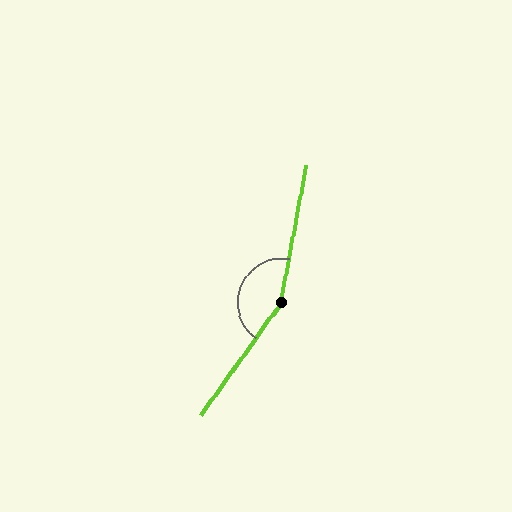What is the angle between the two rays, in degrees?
Approximately 155 degrees.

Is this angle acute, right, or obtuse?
It is obtuse.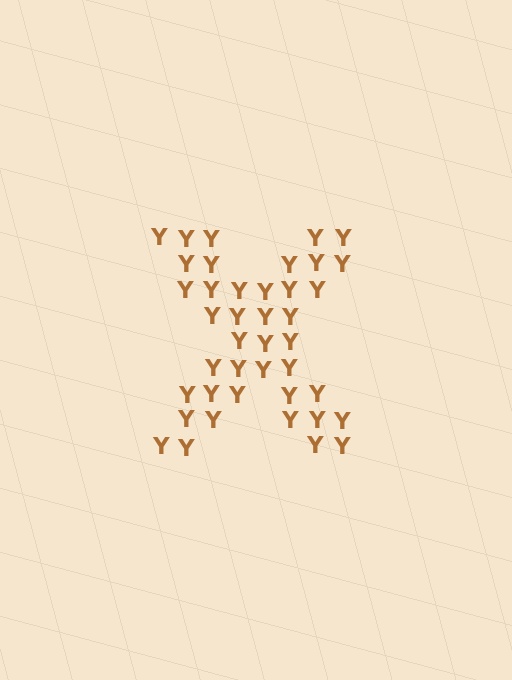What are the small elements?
The small elements are letter Y's.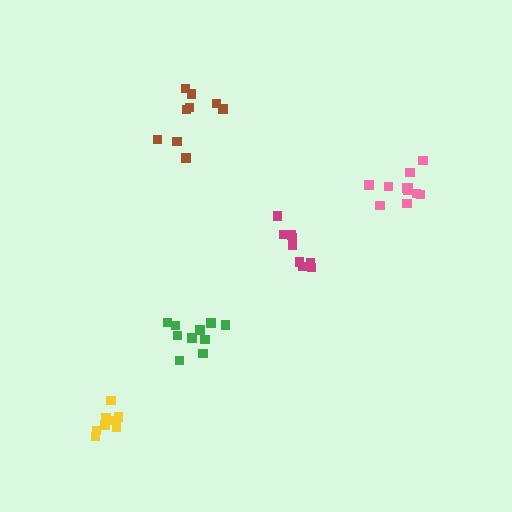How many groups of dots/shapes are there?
There are 5 groups.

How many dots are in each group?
Group 1: 9 dots, Group 2: 10 dots, Group 3: 8 dots, Group 4: 11 dots, Group 5: 9 dots (47 total).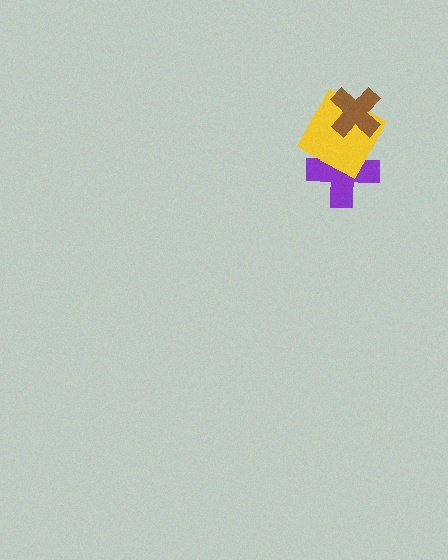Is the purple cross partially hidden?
Yes, it is partially covered by another shape.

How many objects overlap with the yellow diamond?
2 objects overlap with the yellow diamond.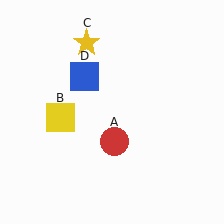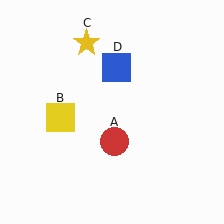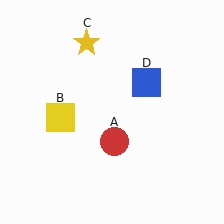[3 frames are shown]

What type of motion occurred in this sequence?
The blue square (object D) rotated clockwise around the center of the scene.